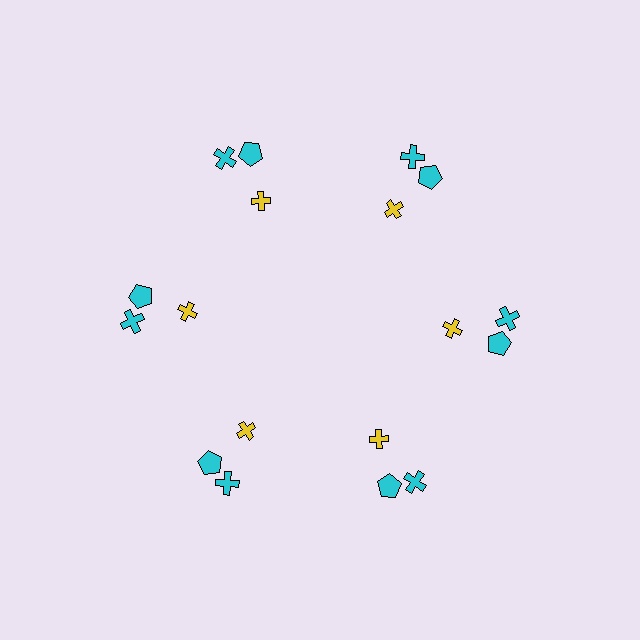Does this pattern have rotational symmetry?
Yes, this pattern has 6-fold rotational symmetry. It looks the same after rotating 60 degrees around the center.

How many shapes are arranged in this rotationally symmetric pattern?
There are 18 shapes, arranged in 6 groups of 3.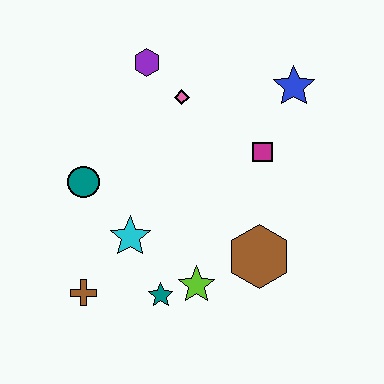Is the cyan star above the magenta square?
No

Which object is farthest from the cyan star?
The blue star is farthest from the cyan star.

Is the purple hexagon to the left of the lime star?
Yes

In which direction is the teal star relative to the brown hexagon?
The teal star is to the left of the brown hexagon.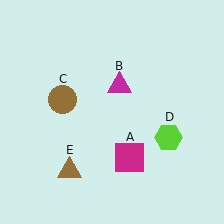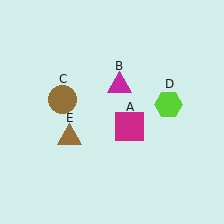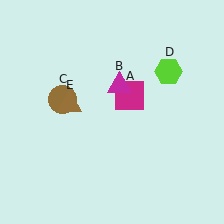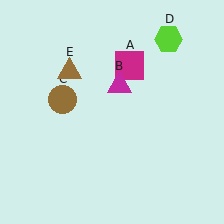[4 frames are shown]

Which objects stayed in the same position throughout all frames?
Magenta triangle (object B) and brown circle (object C) remained stationary.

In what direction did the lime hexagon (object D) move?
The lime hexagon (object D) moved up.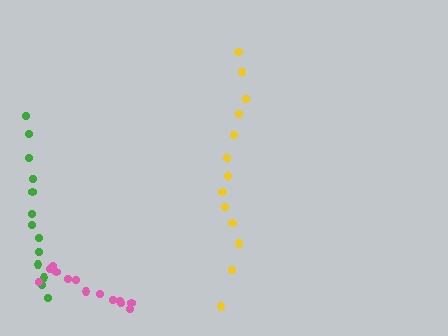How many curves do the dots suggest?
There are 3 distinct paths.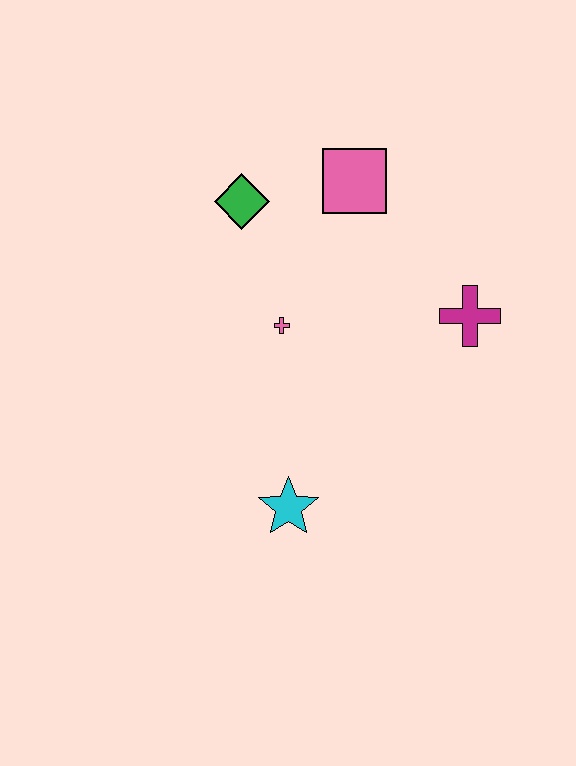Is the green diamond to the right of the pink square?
No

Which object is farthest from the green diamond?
The cyan star is farthest from the green diamond.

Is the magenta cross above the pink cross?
Yes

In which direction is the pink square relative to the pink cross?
The pink square is above the pink cross.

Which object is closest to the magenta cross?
The pink square is closest to the magenta cross.